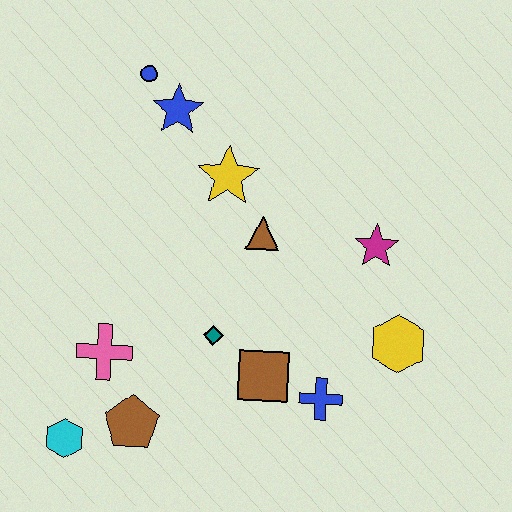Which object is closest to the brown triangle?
The yellow star is closest to the brown triangle.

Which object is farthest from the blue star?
The cyan hexagon is farthest from the blue star.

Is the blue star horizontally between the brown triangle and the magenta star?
No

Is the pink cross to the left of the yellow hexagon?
Yes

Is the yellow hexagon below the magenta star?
Yes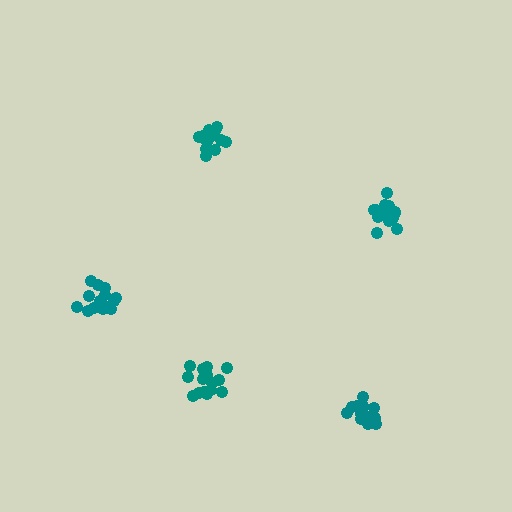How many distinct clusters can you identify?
There are 5 distinct clusters.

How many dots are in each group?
Group 1: 14 dots, Group 2: 14 dots, Group 3: 17 dots, Group 4: 14 dots, Group 5: 15 dots (74 total).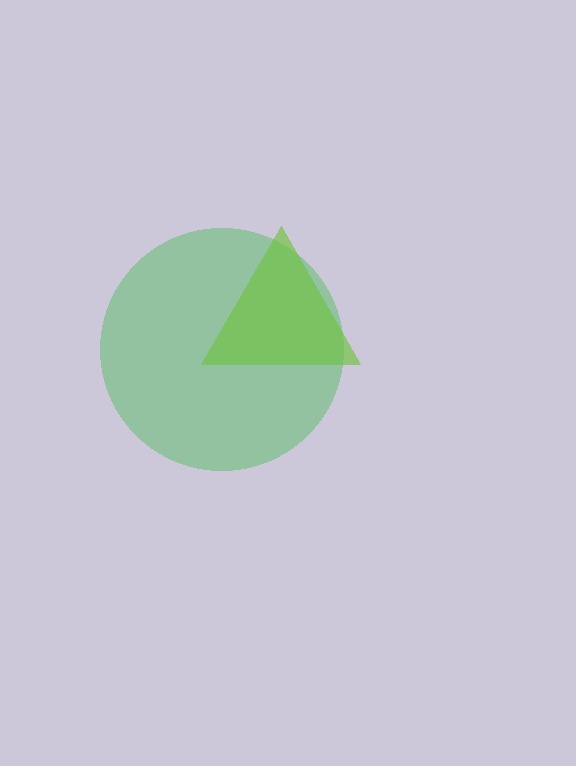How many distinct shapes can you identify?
There are 2 distinct shapes: a green circle, a lime triangle.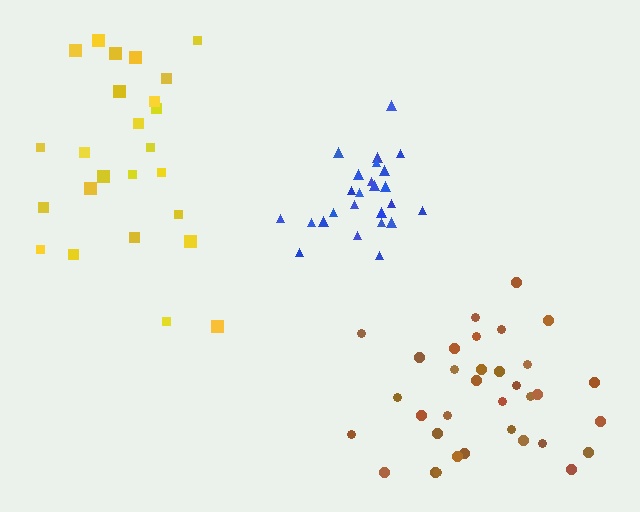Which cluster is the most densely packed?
Blue.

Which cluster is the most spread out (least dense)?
Yellow.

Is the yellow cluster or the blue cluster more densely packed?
Blue.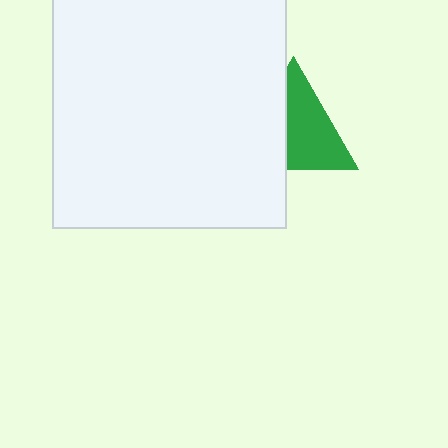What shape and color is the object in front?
The object in front is a white square.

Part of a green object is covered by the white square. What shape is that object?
It is a triangle.